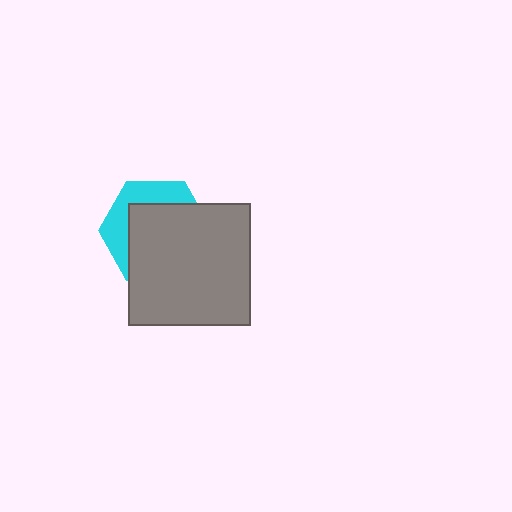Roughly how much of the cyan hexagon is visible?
A small part of it is visible (roughly 34%).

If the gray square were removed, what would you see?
You would see the complete cyan hexagon.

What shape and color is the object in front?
The object in front is a gray square.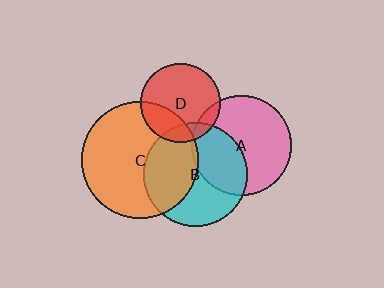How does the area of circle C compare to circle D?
Approximately 2.2 times.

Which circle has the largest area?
Circle C (orange).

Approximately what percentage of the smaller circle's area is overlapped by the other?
Approximately 10%.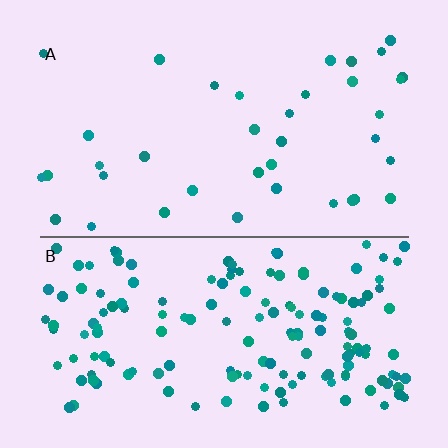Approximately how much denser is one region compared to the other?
Approximately 4.3× — region B over region A.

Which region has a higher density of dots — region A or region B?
B (the bottom).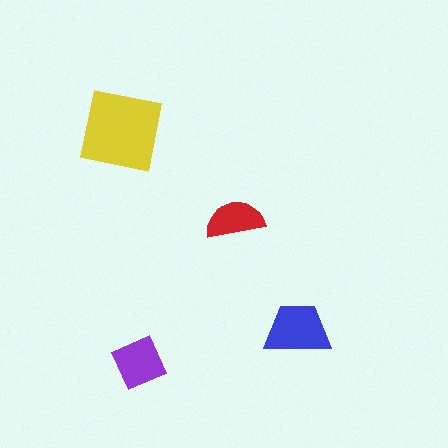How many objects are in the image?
There are 4 objects in the image.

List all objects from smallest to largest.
The red semicircle, the purple diamond, the blue trapezoid, the yellow square.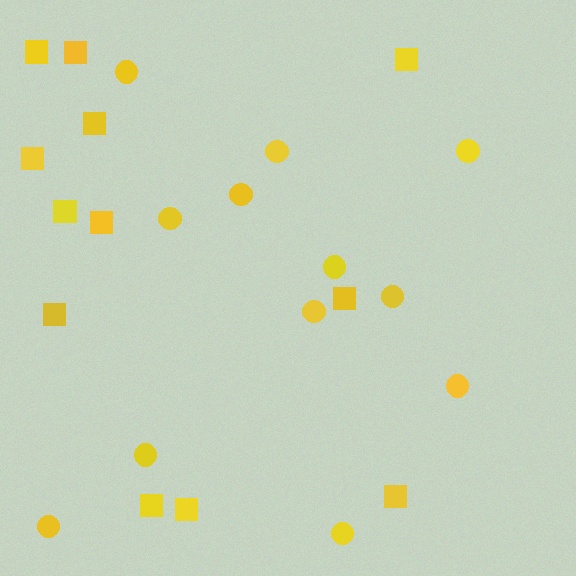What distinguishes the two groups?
There are 2 groups: one group of squares (12) and one group of circles (12).